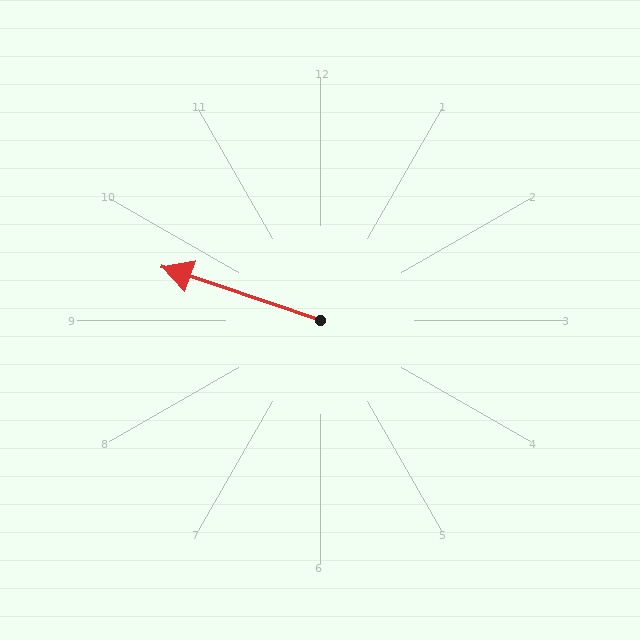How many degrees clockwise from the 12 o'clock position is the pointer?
Approximately 289 degrees.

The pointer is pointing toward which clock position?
Roughly 10 o'clock.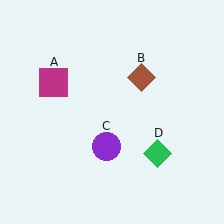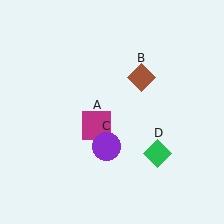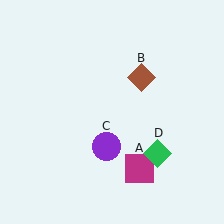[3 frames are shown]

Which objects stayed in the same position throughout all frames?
Brown diamond (object B) and purple circle (object C) and green diamond (object D) remained stationary.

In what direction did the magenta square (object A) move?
The magenta square (object A) moved down and to the right.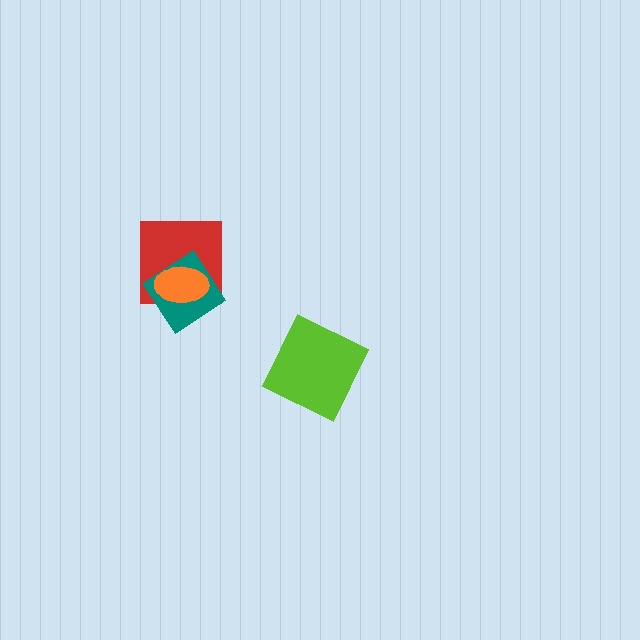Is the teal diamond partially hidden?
Yes, it is partially covered by another shape.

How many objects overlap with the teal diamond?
2 objects overlap with the teal diamond.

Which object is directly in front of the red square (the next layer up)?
The teal diamond is directly in front of the red square.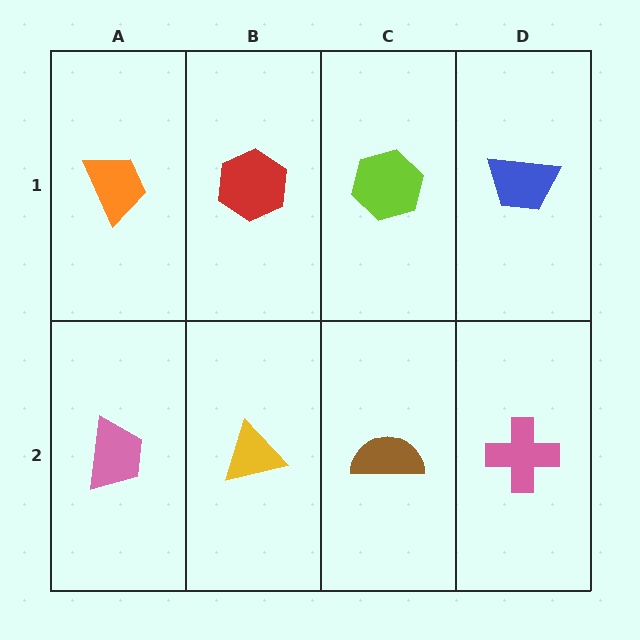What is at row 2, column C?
A brown semicircle.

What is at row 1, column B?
A red hexagon.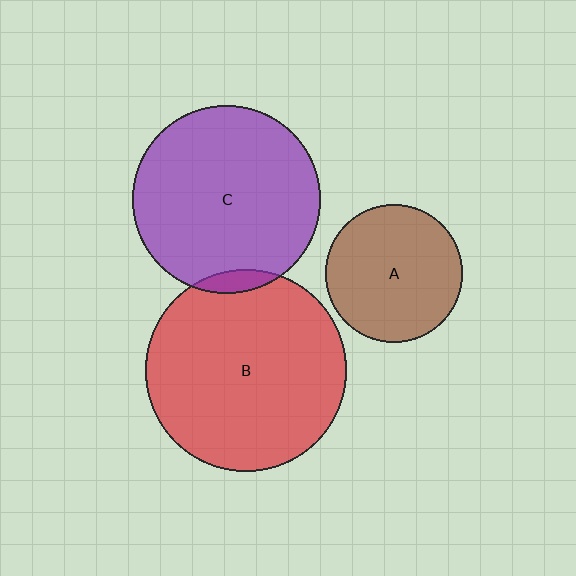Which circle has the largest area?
Circle B (red).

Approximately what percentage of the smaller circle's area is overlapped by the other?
Approximately 5%.